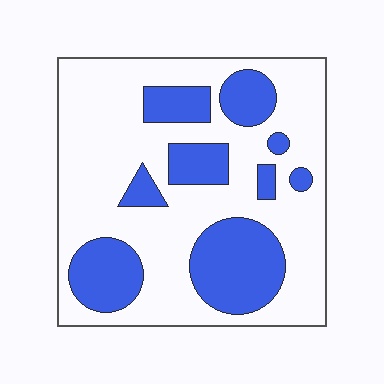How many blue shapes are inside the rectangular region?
9.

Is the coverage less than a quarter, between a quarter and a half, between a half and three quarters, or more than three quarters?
Between a quarter and a half.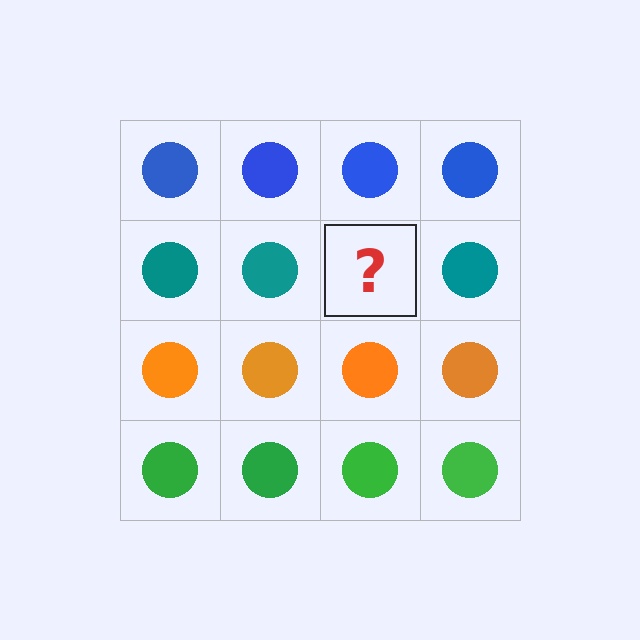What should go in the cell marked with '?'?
The missing cell should contain a teal circle.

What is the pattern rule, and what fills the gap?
The rule is that each row has a consistent color. The gap should be filled with a teal circle.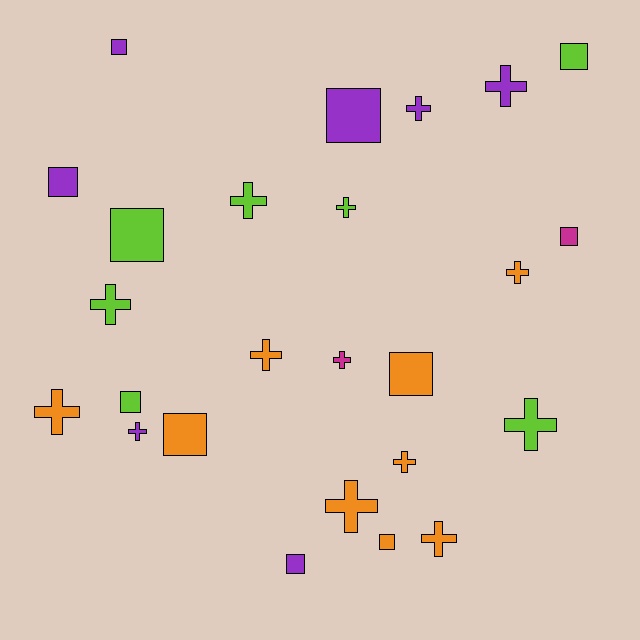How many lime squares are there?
There are 3 lime squares.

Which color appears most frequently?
Orange, with 9 objects.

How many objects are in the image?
There are 25 objects.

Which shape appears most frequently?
Cross, with 14 objects.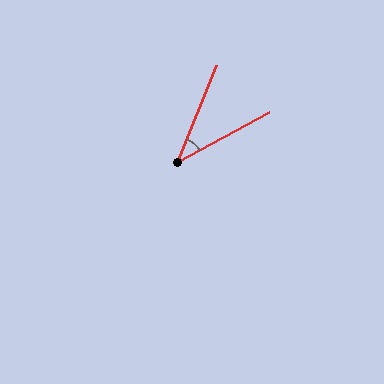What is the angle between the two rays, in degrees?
Approximately 40 degrees.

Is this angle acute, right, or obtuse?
It is acute.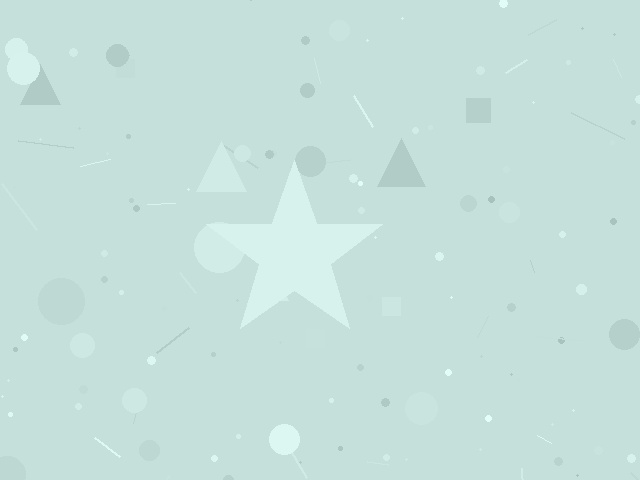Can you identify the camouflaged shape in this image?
The camouflaged shape is a star.